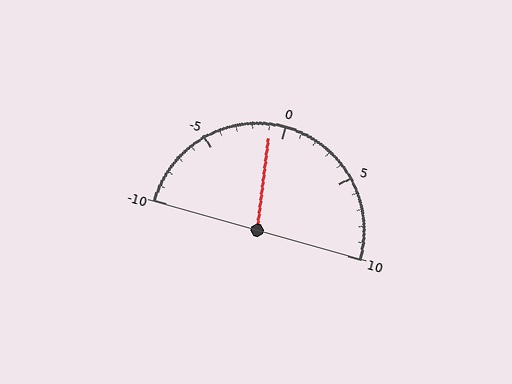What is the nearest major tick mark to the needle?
The nearest major tick mark is 0.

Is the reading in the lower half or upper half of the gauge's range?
The reading is in the lower half of the range (-10 to 10).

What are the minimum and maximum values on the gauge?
The gauge ranges from -10 to 10.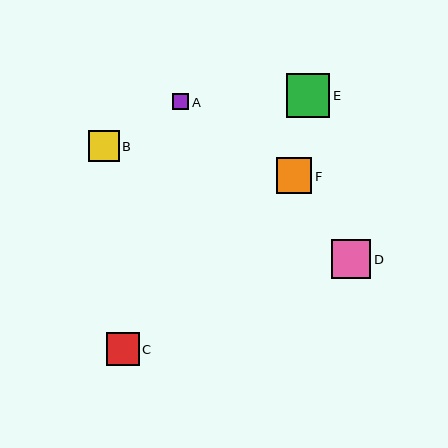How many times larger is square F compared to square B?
Square F is approximately 1.2 times the size of square B.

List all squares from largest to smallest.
From largest to smallest: E, D, F, C, B, A.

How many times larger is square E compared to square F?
Square E is approximately 1.2 times the size of square F.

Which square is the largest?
Square E is the largest with a size of approximately 44 pixels.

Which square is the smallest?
Square A is the smallest with a size of approximately 16 pixels.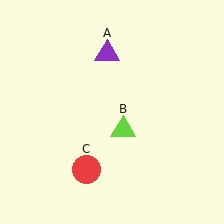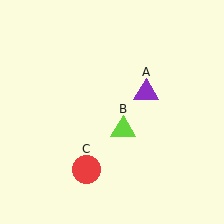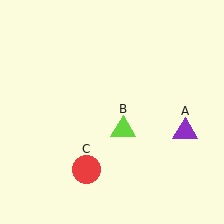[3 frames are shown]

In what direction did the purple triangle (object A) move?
The purple triangle (object A) moved down and to the right.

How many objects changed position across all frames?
1 object changed position: purple triangle (object A).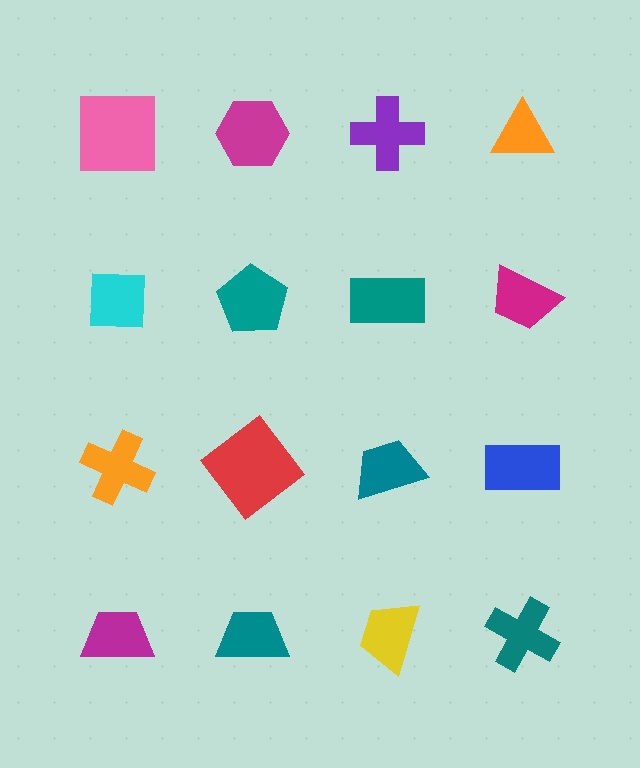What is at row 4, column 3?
A yellow trapezoid.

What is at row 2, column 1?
A cyan square.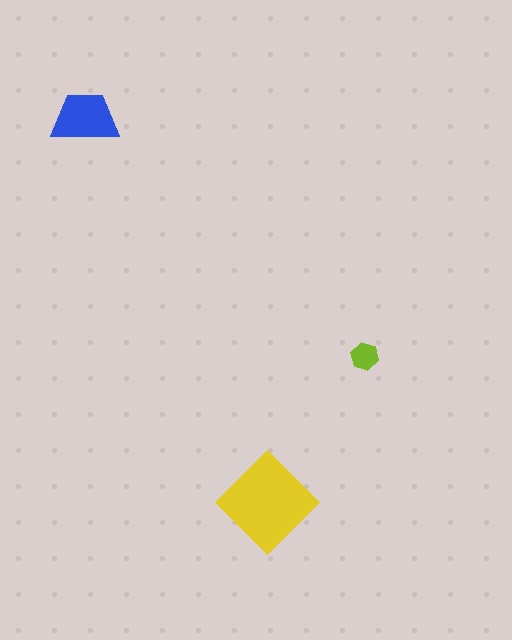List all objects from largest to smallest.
The yellow diamond, the blue trapezoid, the lime hexagon.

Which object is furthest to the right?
The lime hexagon is rightmost.